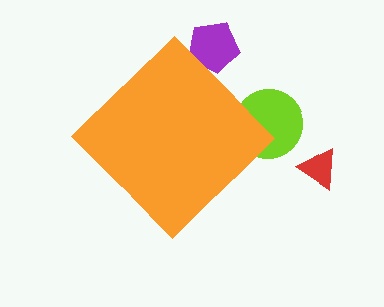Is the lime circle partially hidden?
Yes, the lime circle is partially hidden behind the orange diamond.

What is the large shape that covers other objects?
An orange diamond.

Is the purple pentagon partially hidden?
Yes, the purple pentagon is partially hidden behind the orange diamond.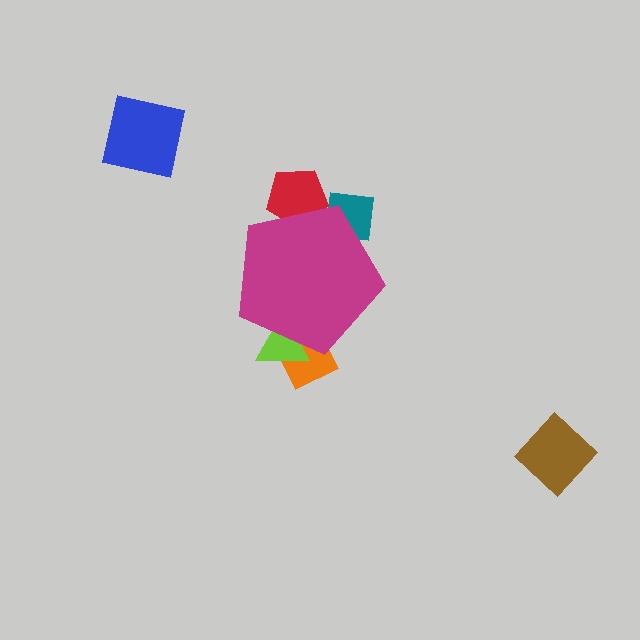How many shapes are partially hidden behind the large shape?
4 shapes are partially hidden.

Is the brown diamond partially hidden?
No, the brown diamond is fully visible.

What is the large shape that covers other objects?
A magenta pentagon.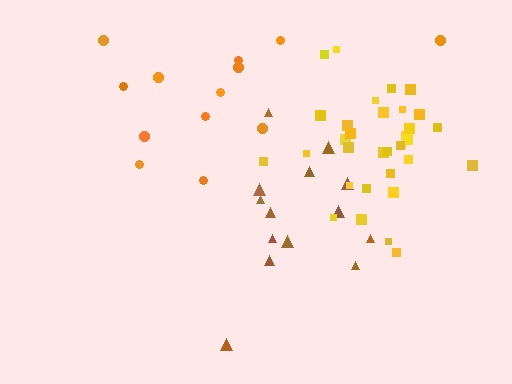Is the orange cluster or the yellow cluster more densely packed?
Yellow.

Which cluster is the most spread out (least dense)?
Brown.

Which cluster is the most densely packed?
Yellow.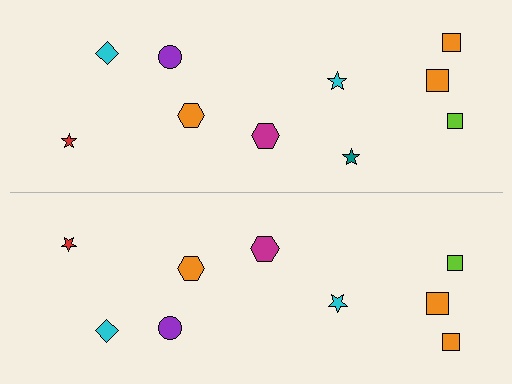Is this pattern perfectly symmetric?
No, the pattern is not perfectly symmetric. A teal star is missing from the bottom side.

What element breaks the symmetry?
A teal star is missing from the bottom side.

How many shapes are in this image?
There are 19 shapes in this image.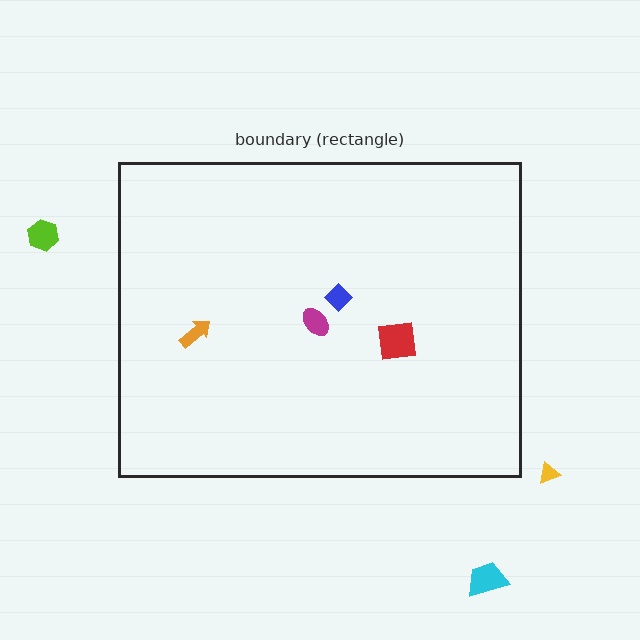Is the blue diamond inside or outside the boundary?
Inside.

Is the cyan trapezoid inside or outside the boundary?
Outside.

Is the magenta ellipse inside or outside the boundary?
Inside.